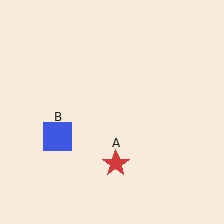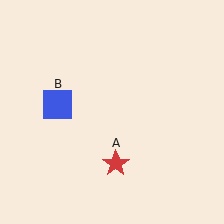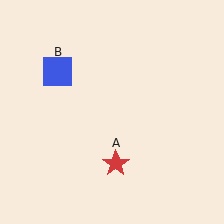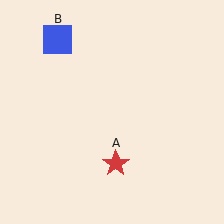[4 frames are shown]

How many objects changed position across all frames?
1 object changed position: blue square (object B).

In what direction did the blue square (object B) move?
The blue square (object B) moved up.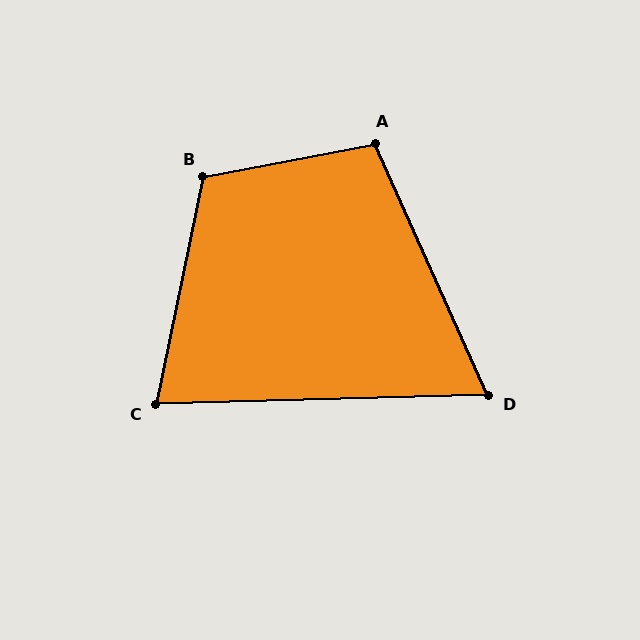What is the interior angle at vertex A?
Approximately 103 degrees (obtuse).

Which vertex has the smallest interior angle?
D, at approximately 67 degrees.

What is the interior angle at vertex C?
Approximately 77 degrees (acute).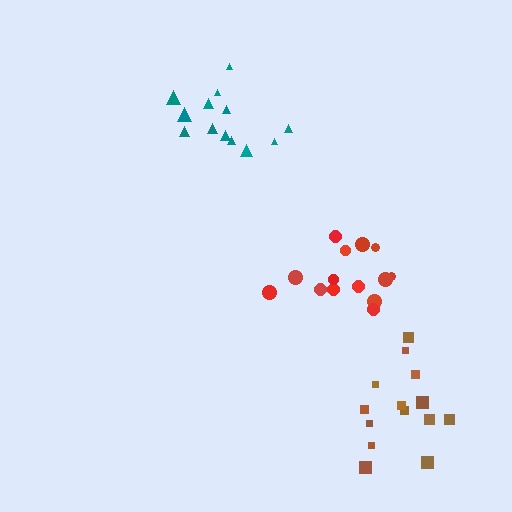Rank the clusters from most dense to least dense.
teal, red, brown.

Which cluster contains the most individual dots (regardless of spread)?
Brown (14).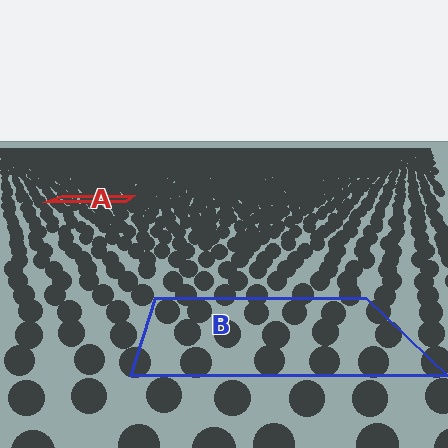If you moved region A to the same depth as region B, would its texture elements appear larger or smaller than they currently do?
They would appear larger. At a closer depth, the same texture elements are projected at a bigger on-screen size.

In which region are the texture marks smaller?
The texture marks are smaller in region A, because it is farther away.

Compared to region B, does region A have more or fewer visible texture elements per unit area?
Region A has more texture elements per unit area — they are packed more densely because it is farther away.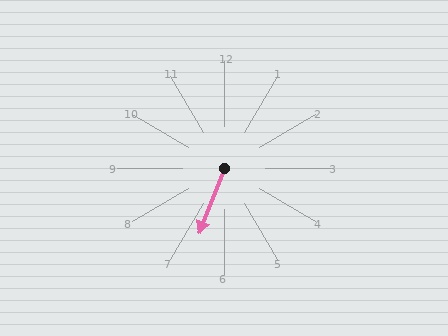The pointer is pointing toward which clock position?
Roughly 7 o'clock.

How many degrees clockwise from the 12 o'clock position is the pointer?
Approximately 202 degrees.